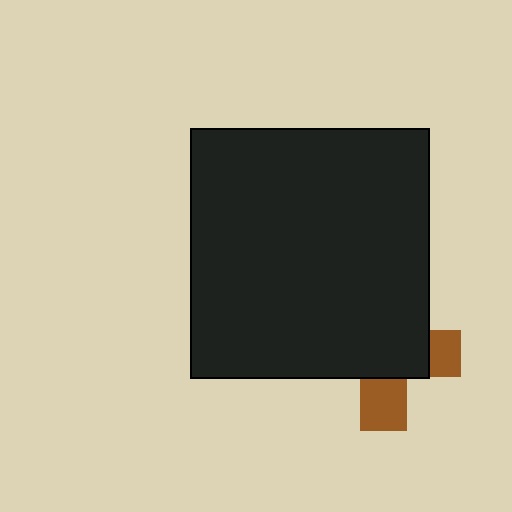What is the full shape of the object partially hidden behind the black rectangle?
The partially hidden object is a brown cross.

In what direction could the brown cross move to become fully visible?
The brown cross could move down. That would shift it out from behind the black rectangle entirely.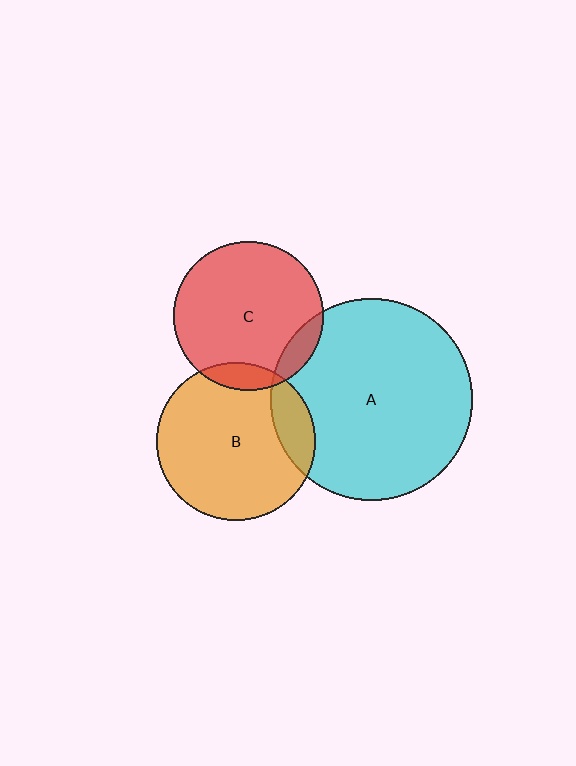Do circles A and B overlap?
Yes.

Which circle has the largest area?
Circle A (cyan).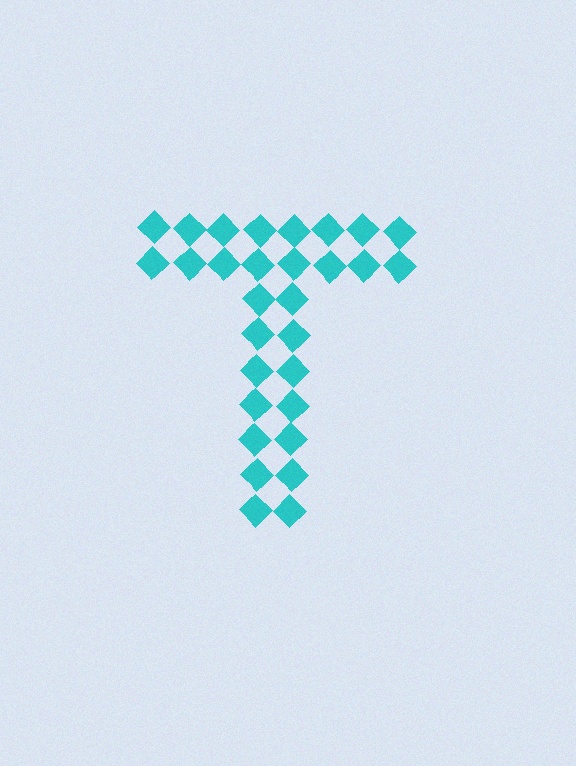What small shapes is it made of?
It is made of small diamonds.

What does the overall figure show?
The overall figure shows the letter T.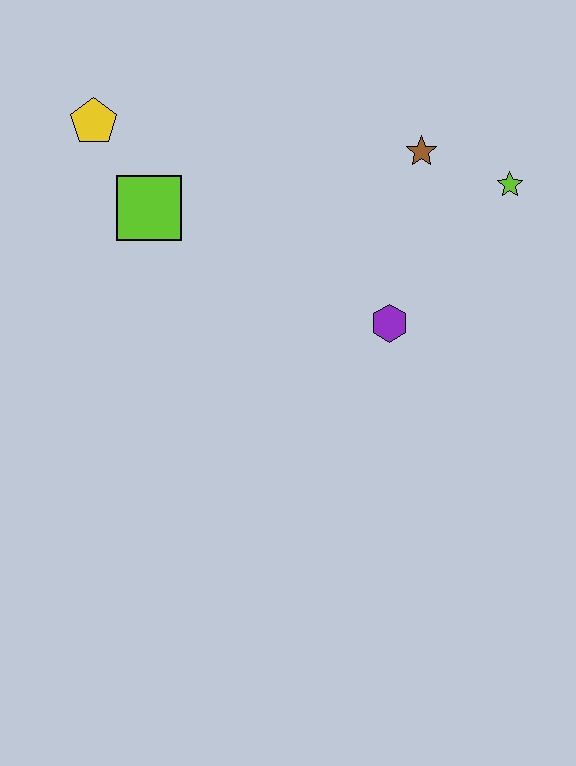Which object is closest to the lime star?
The brown star is closest to the lime star.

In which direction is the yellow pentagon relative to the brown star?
The yellow pentagon is to the left of the brown star.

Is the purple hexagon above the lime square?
No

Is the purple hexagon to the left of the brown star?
Yes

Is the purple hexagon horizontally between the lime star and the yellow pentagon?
Yes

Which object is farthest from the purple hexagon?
The yellow pentagon is farthest from the purple hexagon.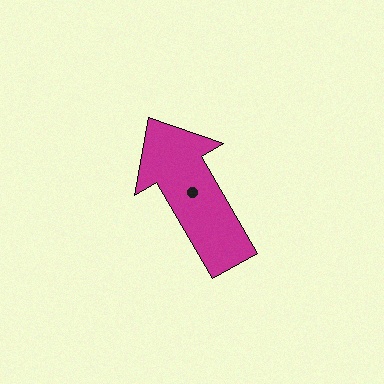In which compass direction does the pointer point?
Northwest.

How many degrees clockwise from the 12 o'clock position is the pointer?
Approximately 330 degrees.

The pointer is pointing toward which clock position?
Roughly 11 o'clock.